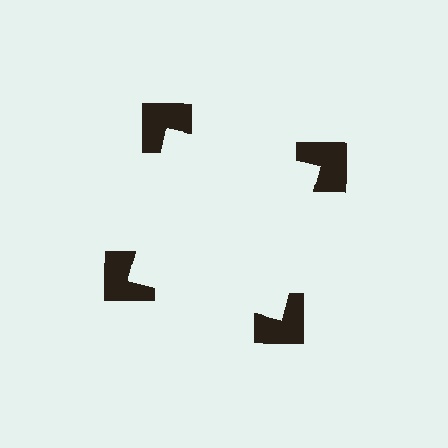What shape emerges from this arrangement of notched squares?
An illusory square — its edges are inferred from the aligned wedge cuts in the notched squares, not physically drawn.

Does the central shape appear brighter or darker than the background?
It typically appears slightly brighter than the background, even though no actual brightness change is drawn.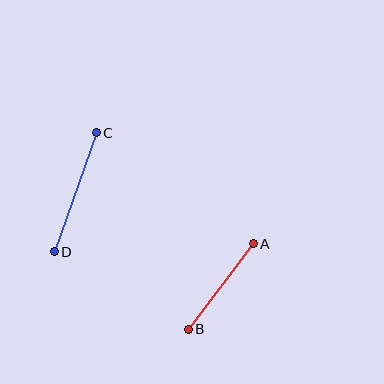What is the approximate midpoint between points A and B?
The midpoint is at approximately (221, 286) pixels.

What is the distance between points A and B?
The distance is approximately 107 pixels.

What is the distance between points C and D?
The distance is approximately 126 pixels.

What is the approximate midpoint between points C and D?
The midpoint is at approximately (75, 192) pixels.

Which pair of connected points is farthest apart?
Points C and D are farthest apart.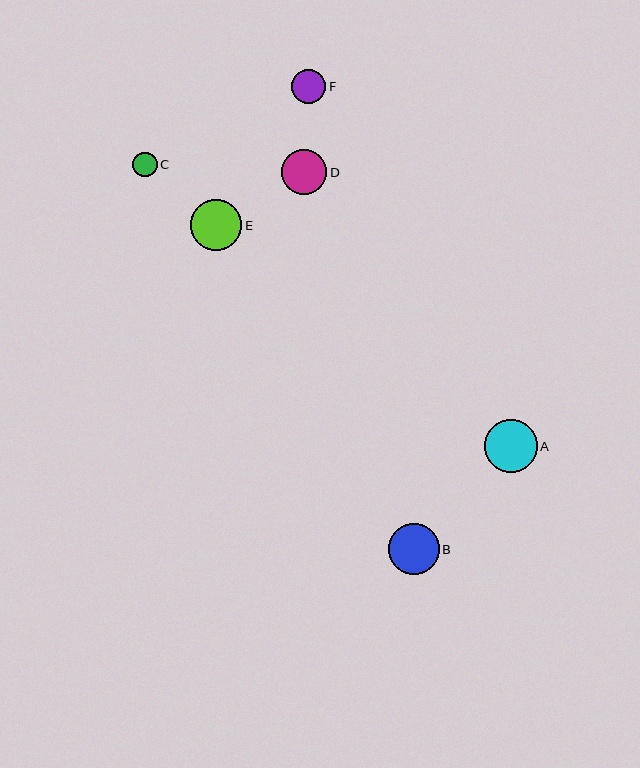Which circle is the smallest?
Circle C is the smallest with a size of approximately 24 pixels.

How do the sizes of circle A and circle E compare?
Circle A and circle E are approximately the same size.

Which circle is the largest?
Circle A is the largest with a size of approximately 53 pixels.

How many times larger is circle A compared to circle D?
Circle A is approximately 1.2 times the size of circle D.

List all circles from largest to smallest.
From largest to smallest: A, E, B, D, F, C.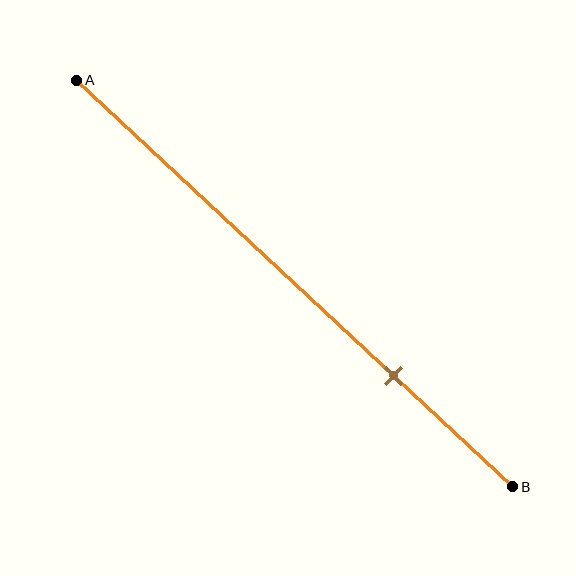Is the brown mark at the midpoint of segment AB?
No, the mark is at about 75% from A, not at the 50% midpoint.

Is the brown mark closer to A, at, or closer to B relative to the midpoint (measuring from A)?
The brown mark is closer to point B than the midpoint of segment AB.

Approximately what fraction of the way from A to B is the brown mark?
The brown mark is approximately 75% of the way from A to B.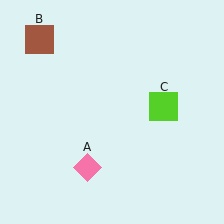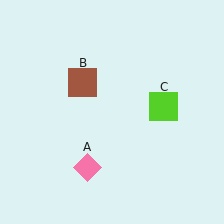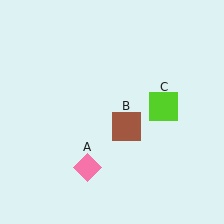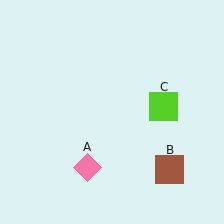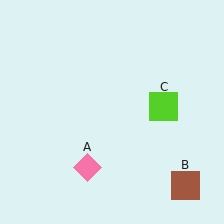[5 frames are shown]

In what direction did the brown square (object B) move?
The brown square (object B) moved down and to the right.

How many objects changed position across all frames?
1 object changed position: brown square (object B).